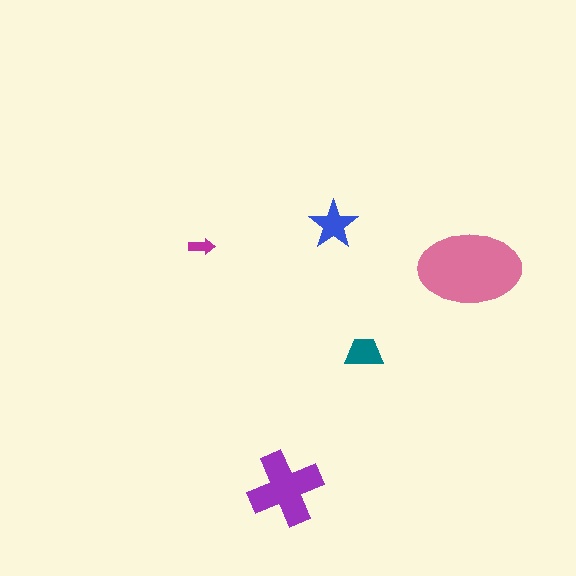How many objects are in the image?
There are 5 objects in the image.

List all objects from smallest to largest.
The magenta arrow, the teal trapezoid, the blue star, the purple cross, the pink ellipse.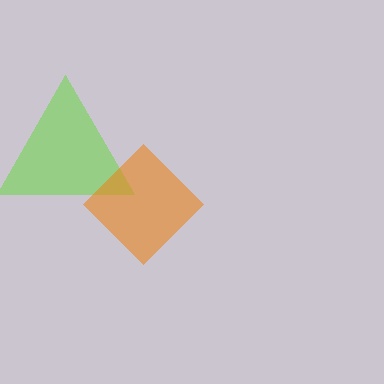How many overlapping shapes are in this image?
There are 2 overlapping shapes in the image.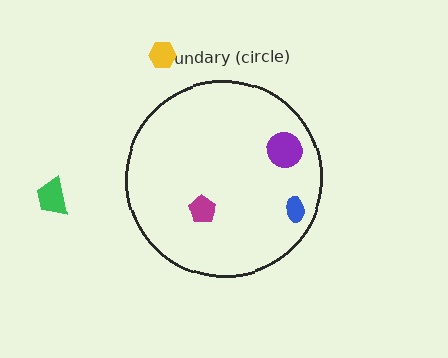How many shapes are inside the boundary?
3 inside, 2 outside.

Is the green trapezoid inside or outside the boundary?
Outside.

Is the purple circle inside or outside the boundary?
Inside.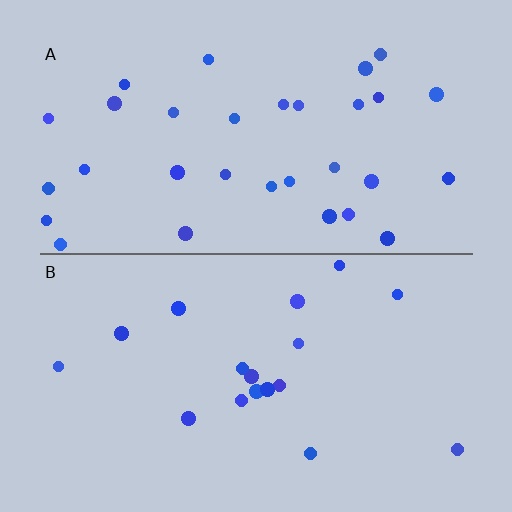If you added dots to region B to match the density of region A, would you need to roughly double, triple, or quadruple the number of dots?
Approximately double.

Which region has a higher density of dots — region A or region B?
A (the top).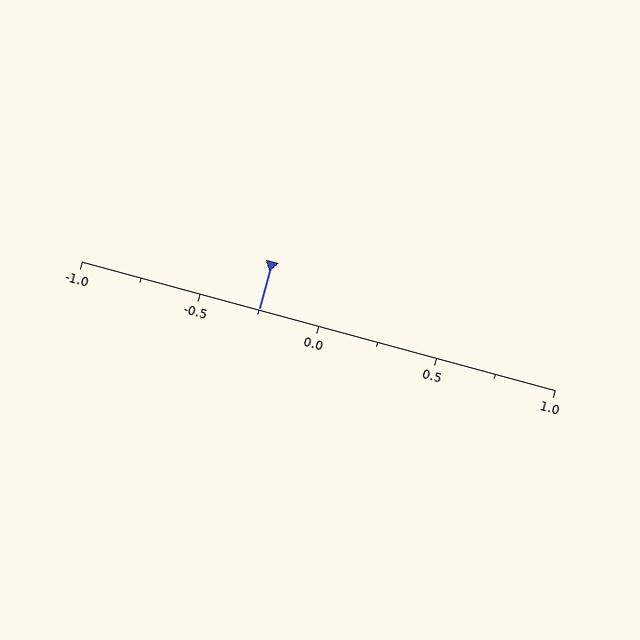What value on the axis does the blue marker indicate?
The marker indicates approximately -0.25.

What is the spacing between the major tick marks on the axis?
The major ticks are spaced 0.5 apart.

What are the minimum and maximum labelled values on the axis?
The axis runs from -1.0 to 1.0.